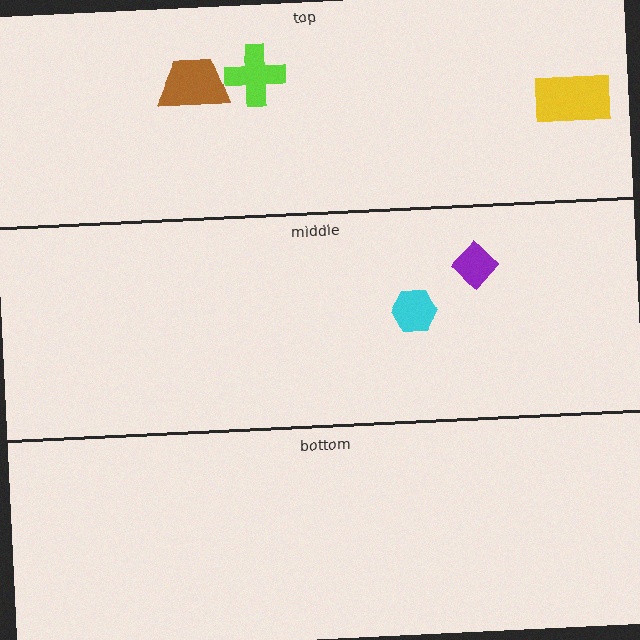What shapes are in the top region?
The yellow rectangle, the brown trapezoid, the lime cross.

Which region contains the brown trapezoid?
The top region.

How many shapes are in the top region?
3.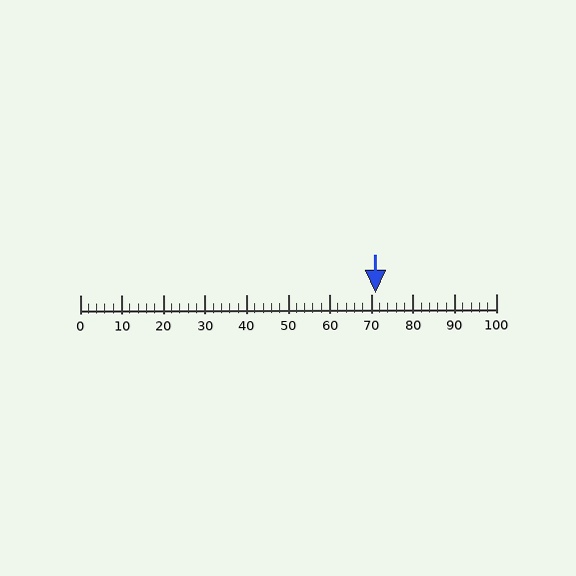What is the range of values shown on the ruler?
The ruler shows values from 0 to 100.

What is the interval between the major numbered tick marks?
The major tick marks are spaced 10 units apart.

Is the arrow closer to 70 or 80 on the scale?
The arrow is closer to 70.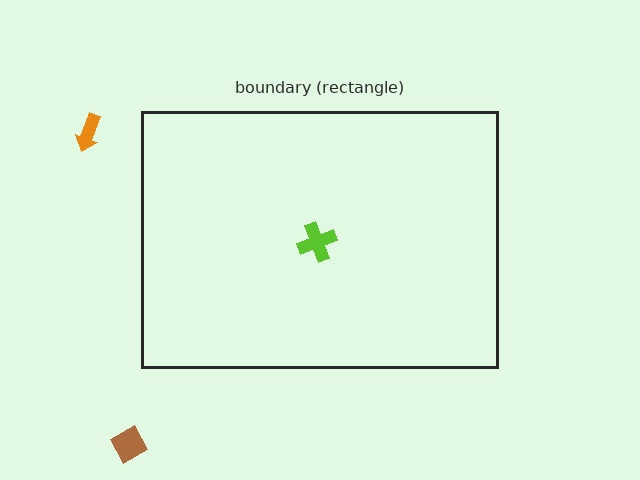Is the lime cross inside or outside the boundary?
Inside.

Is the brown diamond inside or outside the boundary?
Outside.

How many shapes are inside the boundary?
1 inside, 2 outside.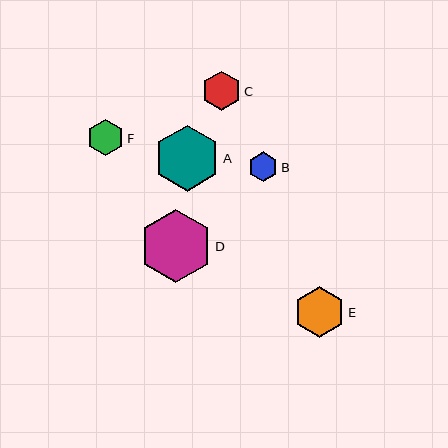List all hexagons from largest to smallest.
From largest to smallest: D, A, E, C, F, B.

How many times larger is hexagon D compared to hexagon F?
Hexagon D is approximately 2.0 times the size of hexagon F.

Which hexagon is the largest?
Hexagon D is the largest with a size of approximately 73 pixels.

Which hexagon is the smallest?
Hexagon B is the smallest with a size of approximately 30 pixels.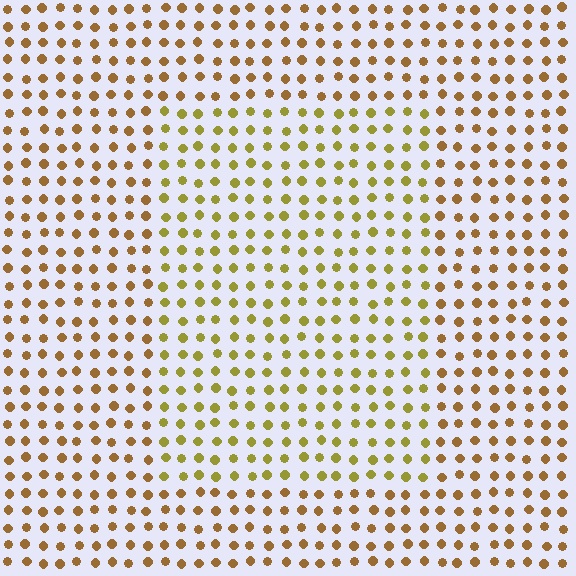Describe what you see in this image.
The image is filled with small brown elements in a uniform arrangement. A rectangle-shaped region is visible where the elements are tinted to a slightly different hue, forming a subtle color boundary.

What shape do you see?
I see a rectangle.